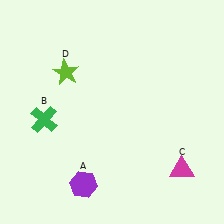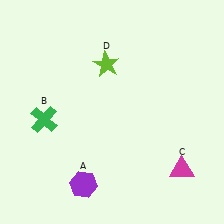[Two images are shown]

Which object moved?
The lime star (D) moved right.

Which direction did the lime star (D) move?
The lime star (D) moved right.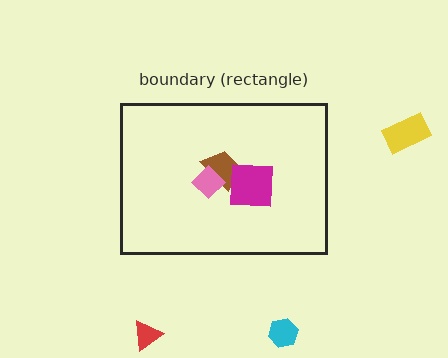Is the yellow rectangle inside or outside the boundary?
Outside.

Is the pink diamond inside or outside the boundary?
Inside.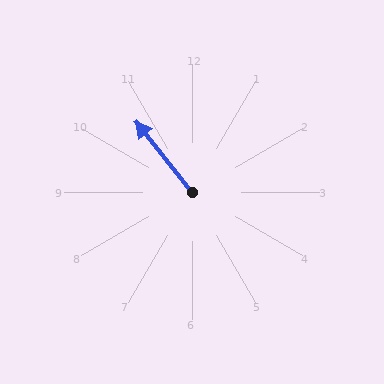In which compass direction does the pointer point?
Northwest.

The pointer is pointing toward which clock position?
Roughly 11 o'clock.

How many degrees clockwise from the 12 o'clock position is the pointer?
Approximately 322 degrees.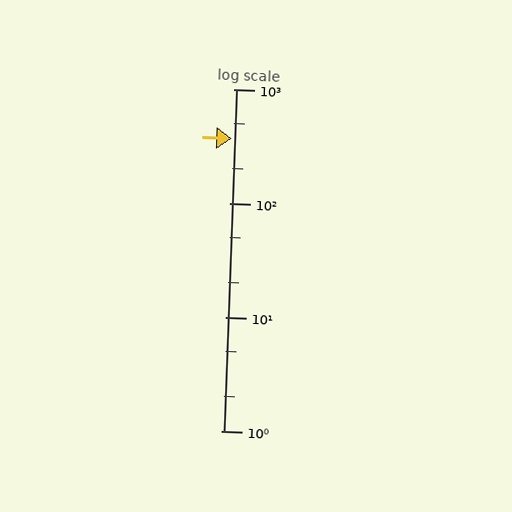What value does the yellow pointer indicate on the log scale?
The pointer indicates approximately 370.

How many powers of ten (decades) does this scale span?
The scale spans 3 decades, from 1 to 1000.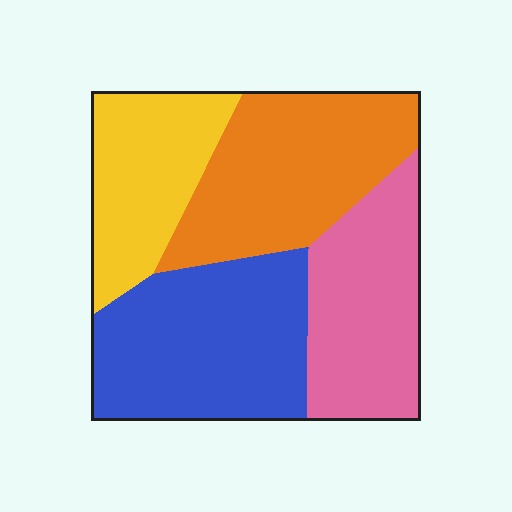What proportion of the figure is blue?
Blue covers roughly 30% of the figure.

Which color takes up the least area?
Yellow, at roughly 20%.